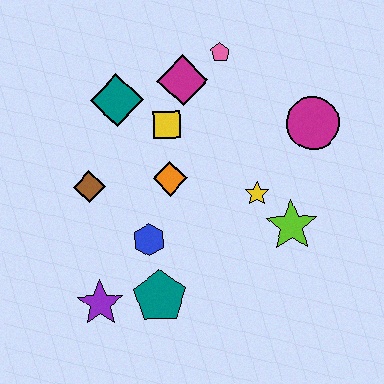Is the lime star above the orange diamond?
No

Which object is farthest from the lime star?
The teal diamond is farthest from the lime star.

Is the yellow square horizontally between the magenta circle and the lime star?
No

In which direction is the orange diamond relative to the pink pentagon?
The orange diamond is below the pink pentagon.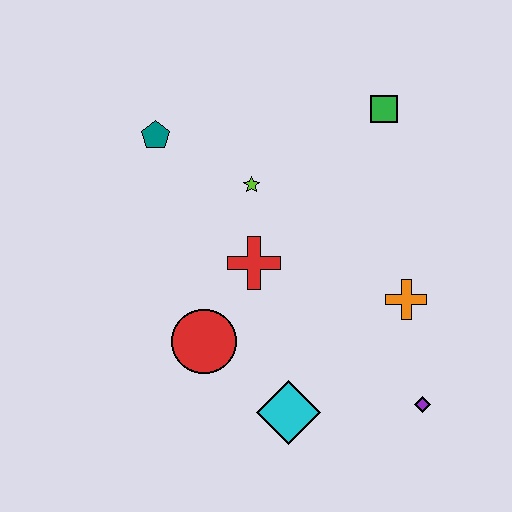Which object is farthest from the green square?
The cyan diamond is farthest from the green square.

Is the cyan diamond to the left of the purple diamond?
Yes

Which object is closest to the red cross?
The lime star is closest to the red cross.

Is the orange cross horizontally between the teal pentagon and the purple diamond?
Yes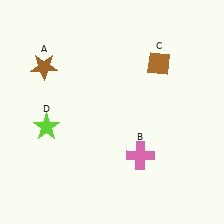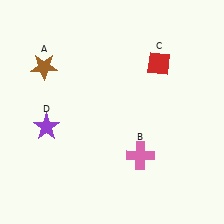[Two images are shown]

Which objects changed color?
C changed from brown to red. D changed from lime to purple.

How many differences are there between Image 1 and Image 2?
There are 2 differences between the two images.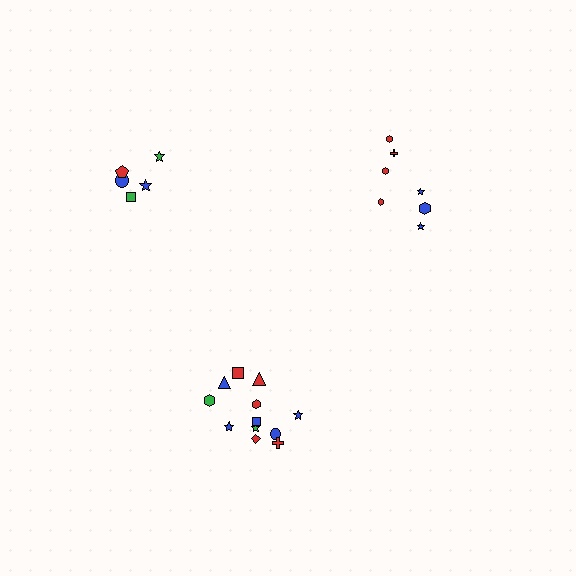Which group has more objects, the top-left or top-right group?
The top-right group.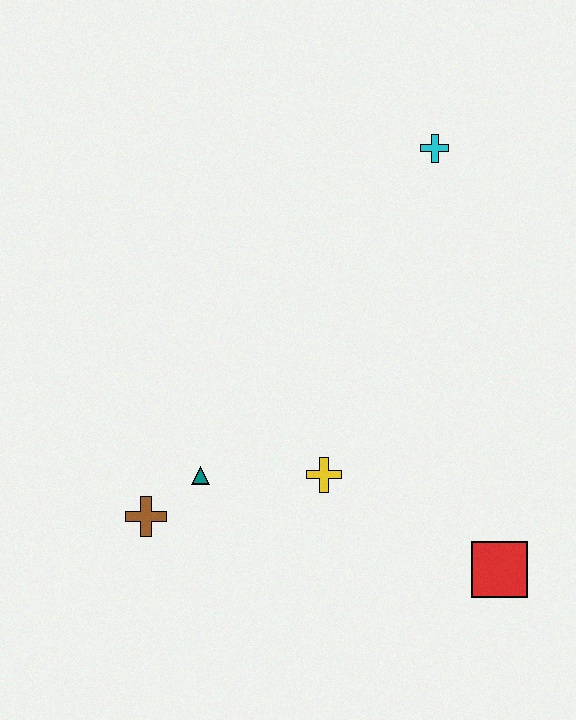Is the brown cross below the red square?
No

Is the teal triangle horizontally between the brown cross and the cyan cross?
Yes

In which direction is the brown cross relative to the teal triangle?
The brown cross is to the left of the teal triangle.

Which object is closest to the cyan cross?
The yellow cross is closest to the cyan cross.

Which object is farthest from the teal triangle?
The cyan cross is farthest from the teal triangle.